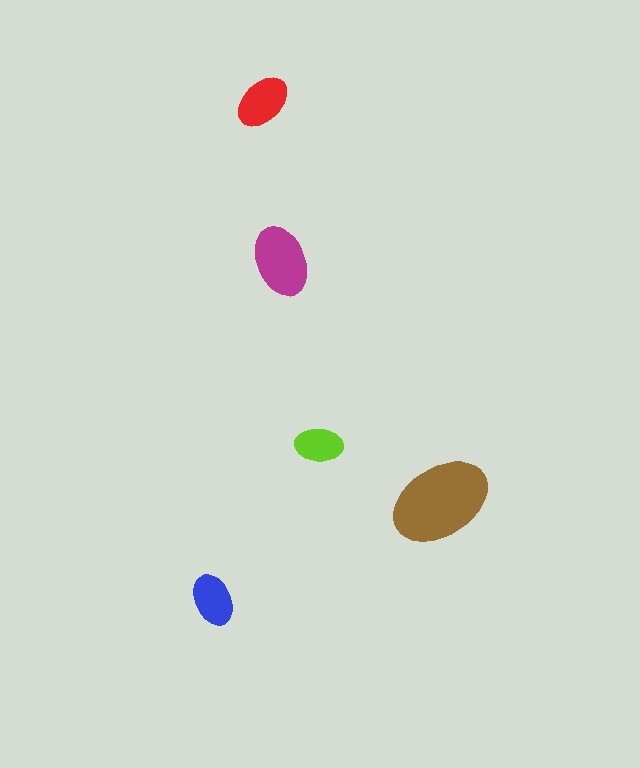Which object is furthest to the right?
The brown ellipse is rightmost.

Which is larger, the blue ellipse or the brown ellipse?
The brown one.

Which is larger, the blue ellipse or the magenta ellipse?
The magenta one.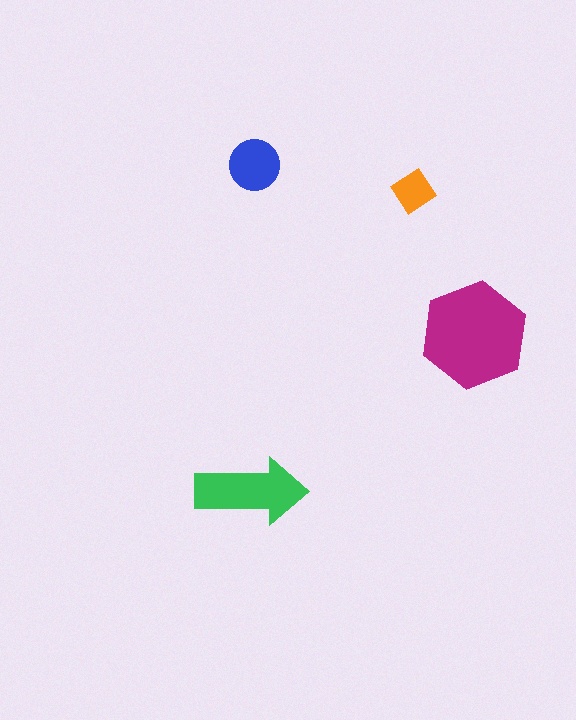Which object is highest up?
The blue circle is topmost.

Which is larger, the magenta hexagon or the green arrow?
The magenta hexagon.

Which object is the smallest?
The orange diamond.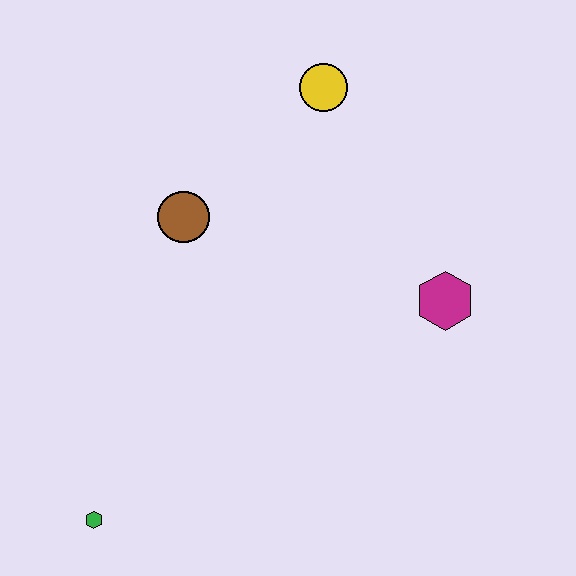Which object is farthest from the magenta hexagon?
The green hexagon is farthest from the magenta hexagon.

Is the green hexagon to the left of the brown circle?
Yes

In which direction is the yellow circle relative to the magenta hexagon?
The yellow circle is above the magenta hexagon.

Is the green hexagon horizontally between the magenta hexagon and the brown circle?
No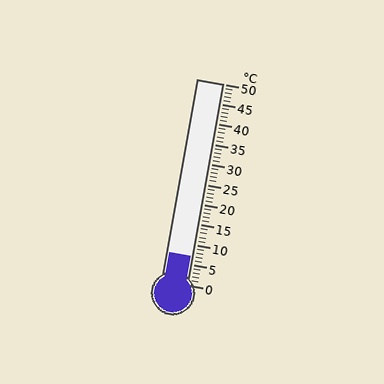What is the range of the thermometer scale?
The thermometer scale ranges from 0°C to 50°C.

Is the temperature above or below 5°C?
The temperature is above 5°C.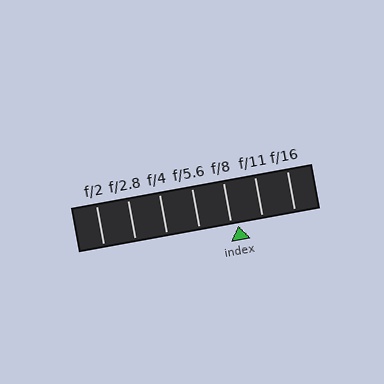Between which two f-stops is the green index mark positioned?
The index mark is between f/8 and f/11.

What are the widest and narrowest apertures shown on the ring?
The widest aperture shown is f/2 and the narrowest is f/16.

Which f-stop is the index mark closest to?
The index mark is closest to f/8.